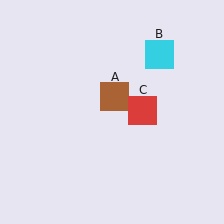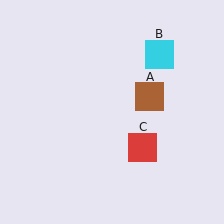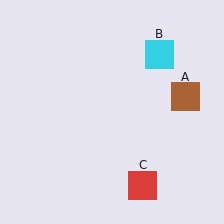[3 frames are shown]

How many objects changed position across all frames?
2 objects changed position: brown square (object A), red square (object C).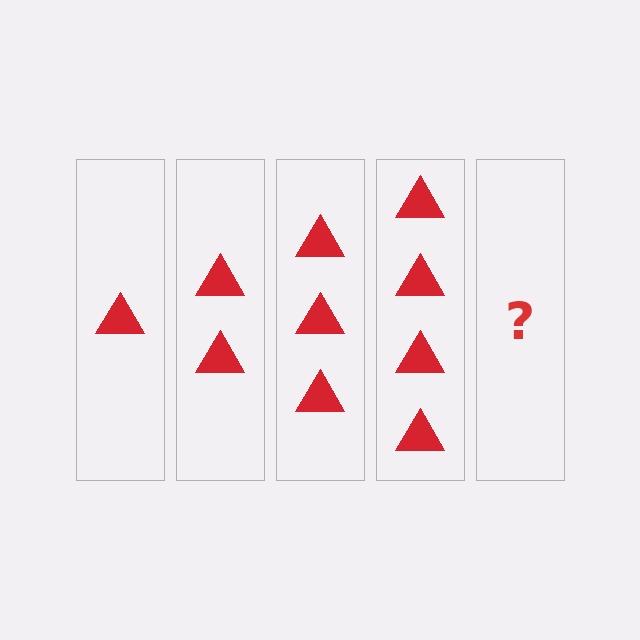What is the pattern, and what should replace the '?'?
The pattern is that each step adds one more triangle. The '?' should be 5 triangles.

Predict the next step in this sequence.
The next step is 5 triangles.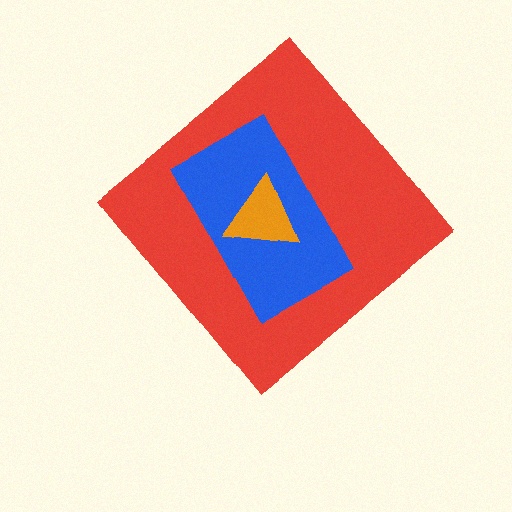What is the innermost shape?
The orange triangle.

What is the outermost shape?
The red diamond.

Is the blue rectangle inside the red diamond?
Yes.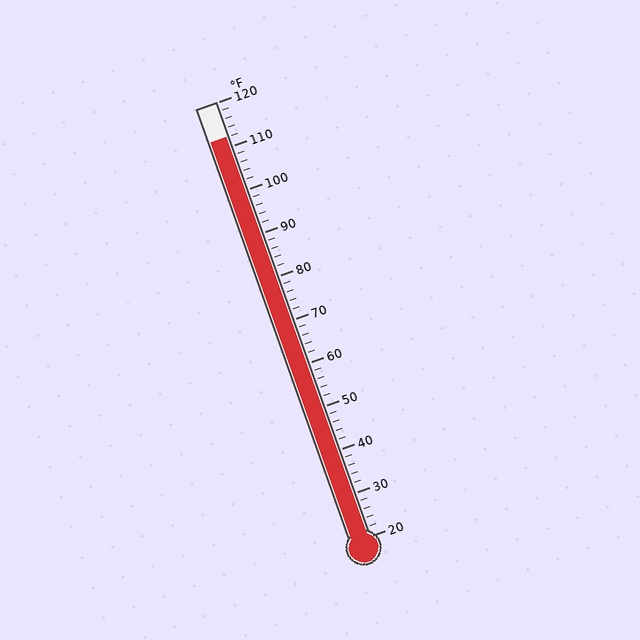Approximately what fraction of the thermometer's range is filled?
The thermometer is filled to approximately 90% of its range.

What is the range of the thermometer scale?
The thermometer scale ranges from 20°F to 120°F.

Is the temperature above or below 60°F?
The temperature is above 60°F.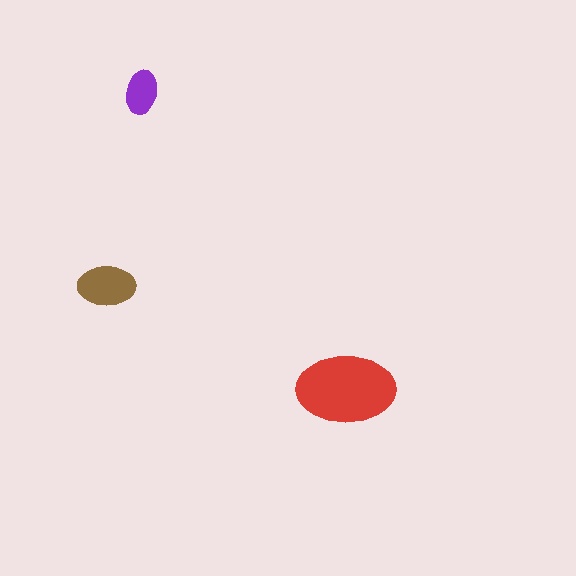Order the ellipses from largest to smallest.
the red one, the brown one, the purple one.